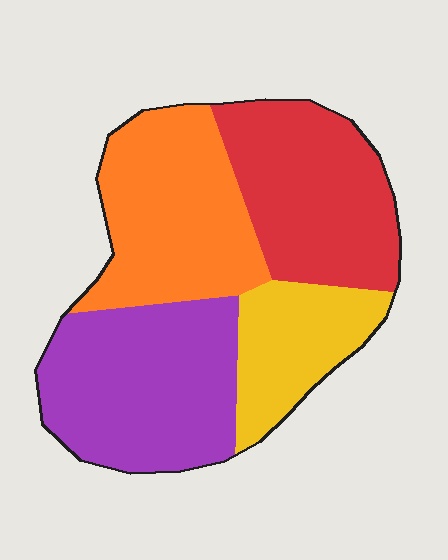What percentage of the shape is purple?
Purple takes up between a sixth and a third of the shape.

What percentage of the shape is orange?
Orange covers about 25% of the shape.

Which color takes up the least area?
Yellow, at roughly 15%.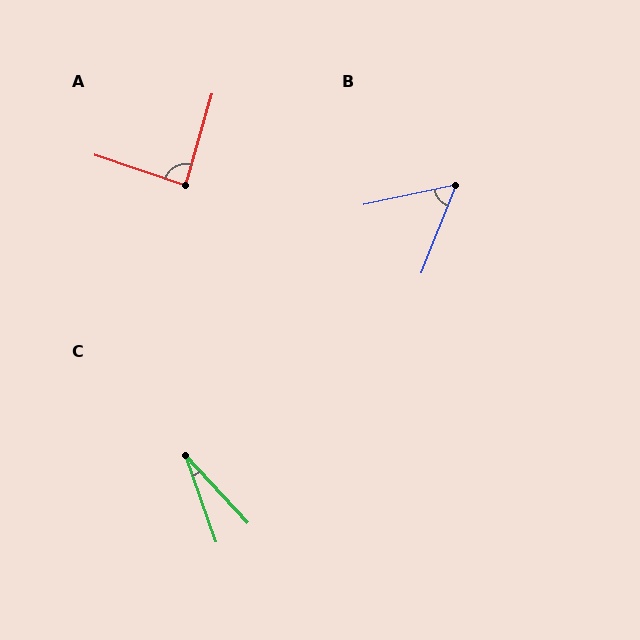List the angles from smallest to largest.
C (23°), B (56°), A (87°).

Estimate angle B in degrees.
Approximately 56 degrees.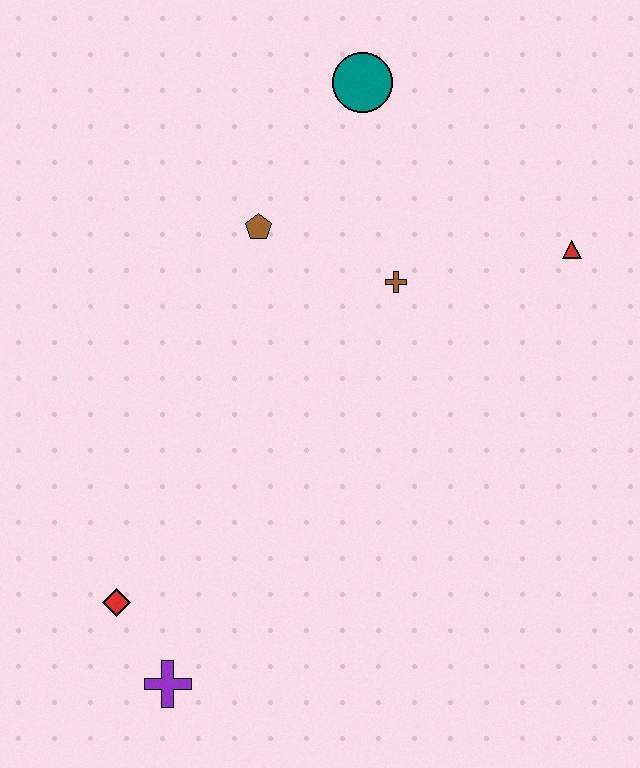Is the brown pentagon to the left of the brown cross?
Yes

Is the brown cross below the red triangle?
Yes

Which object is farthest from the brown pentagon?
The purple cross is farthest from the brown pentagon.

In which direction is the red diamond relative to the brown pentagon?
The red diamond is below the brown pentagon.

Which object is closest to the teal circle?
The brown pentagon is closest to the teal circle.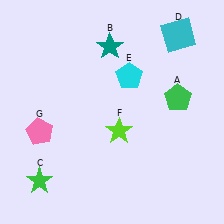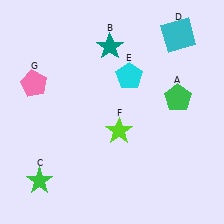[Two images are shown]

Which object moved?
The pink pentagon (G) moved up.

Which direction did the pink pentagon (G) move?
The pink pentagon (G) moved up.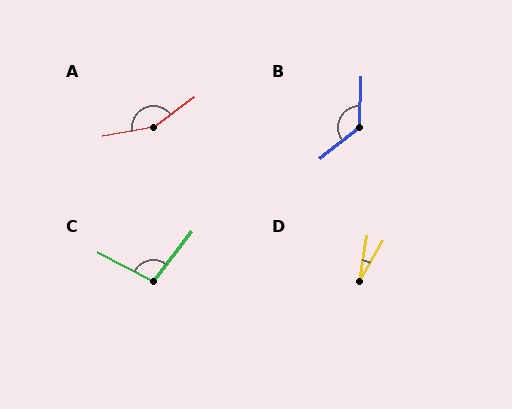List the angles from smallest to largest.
D (21°), C (100°), B (130°), A (155°).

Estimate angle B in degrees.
Approximately 130 degrees.